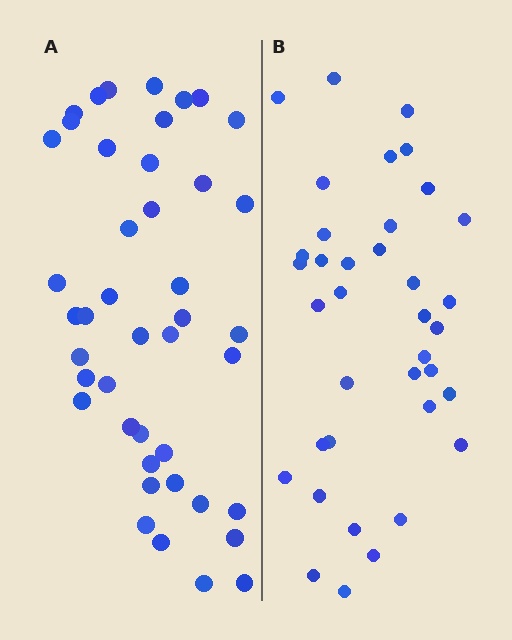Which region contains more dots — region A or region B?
Region A (the left region) has more dots.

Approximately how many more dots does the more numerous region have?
Region A has about 6 more dots than region B.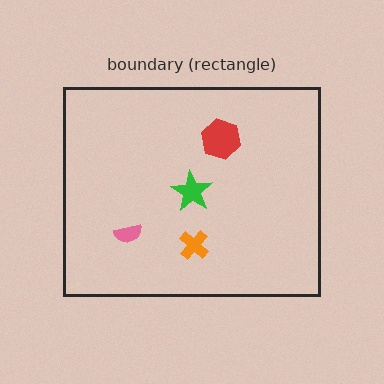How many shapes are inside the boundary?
4 inside, 0 outside.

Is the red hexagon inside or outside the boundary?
Inside.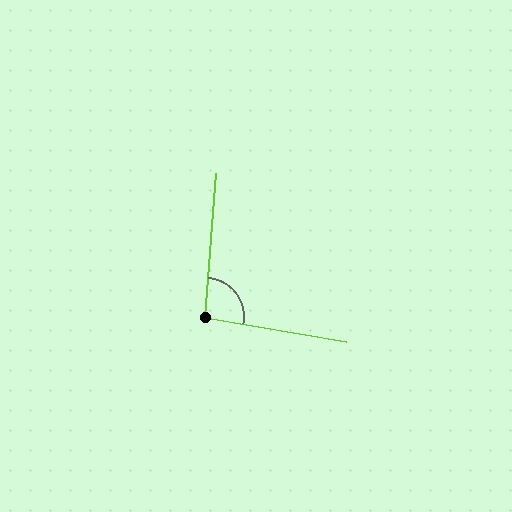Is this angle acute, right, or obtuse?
It is obtuse.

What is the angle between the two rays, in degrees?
Approximately 96 degrees.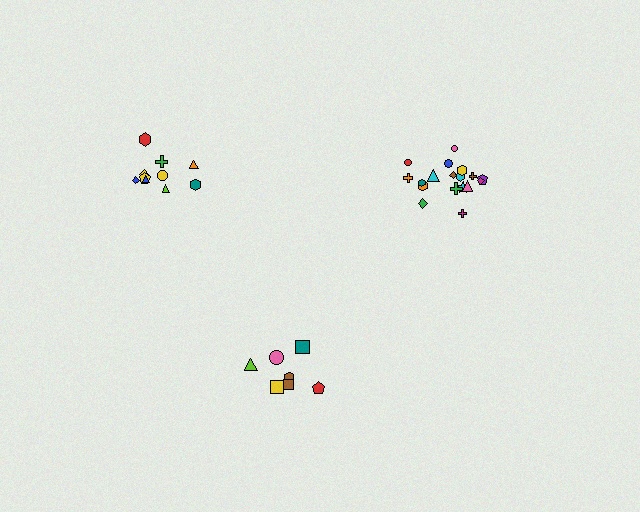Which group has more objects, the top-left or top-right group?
The top-right group.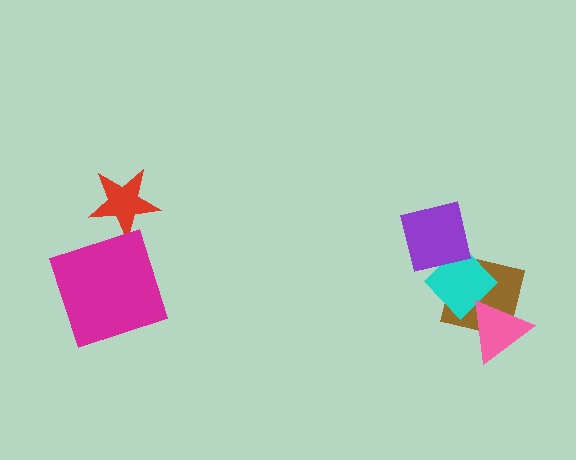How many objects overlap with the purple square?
1 object overlaps with the purple square.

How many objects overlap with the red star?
0 objects overlap with the red star.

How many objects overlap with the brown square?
2 objects overlap with the brown square.